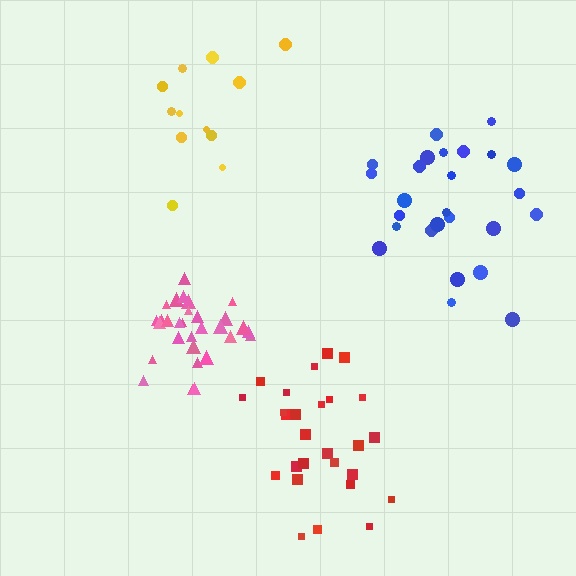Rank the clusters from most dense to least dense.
pink, yellow, red, blue.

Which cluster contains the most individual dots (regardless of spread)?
Pink (30).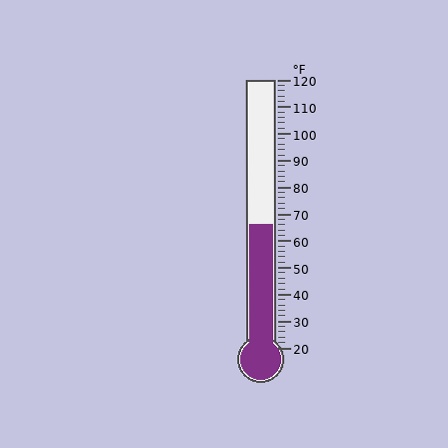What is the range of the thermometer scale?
The thermometer scale ranges from 20°F to 120°F.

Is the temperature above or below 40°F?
The temperature is above 40°F.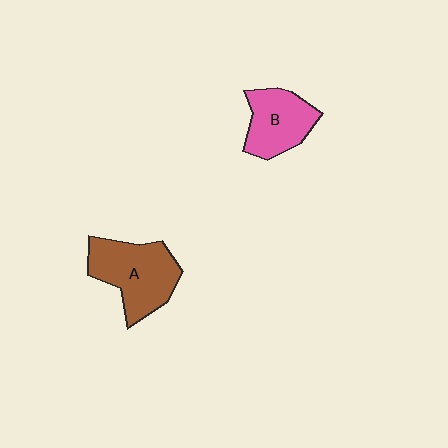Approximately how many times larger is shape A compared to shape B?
Approximately 1.3 times.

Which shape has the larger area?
Shape A (brown).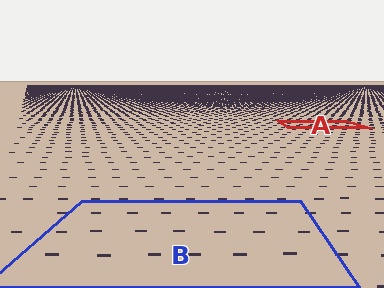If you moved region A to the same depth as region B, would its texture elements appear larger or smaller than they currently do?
They would appear larger. At a closer depth, the same texture elements are projected at a bigger on-screen size.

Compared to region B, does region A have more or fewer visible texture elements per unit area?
Region A has more texture elements per unit area — they are packed more densely because it is farther away.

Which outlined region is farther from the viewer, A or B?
Region A is farther from the viewer — the texture elements inside it appear smaller and more densely packed.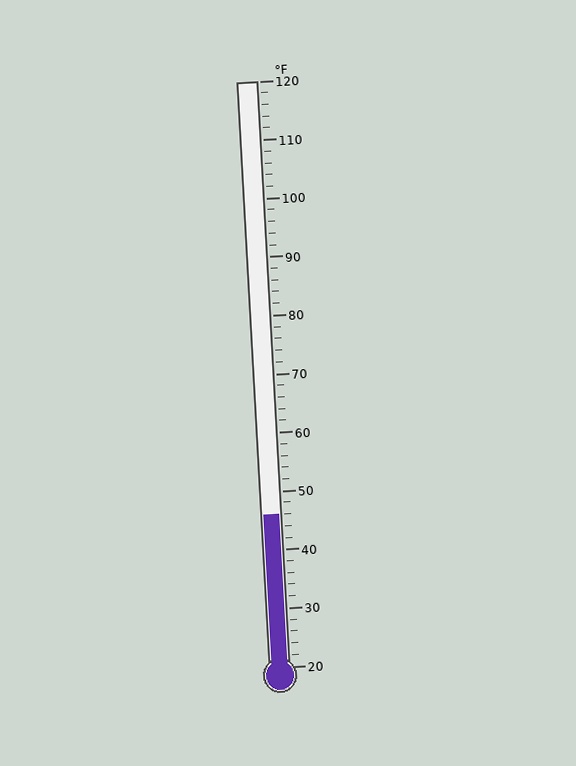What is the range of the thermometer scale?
The thermometer scale ranges from 20°F to 120°F.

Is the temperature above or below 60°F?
The temperature is below 60°F.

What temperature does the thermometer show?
The thermometer shows approximately 46°F.